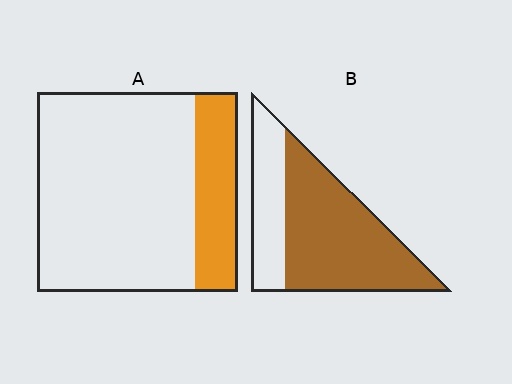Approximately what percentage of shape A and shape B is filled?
A is approximately 20% and B is approximately 70%.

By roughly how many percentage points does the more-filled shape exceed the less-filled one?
By roughly 50 percentage points (B over A).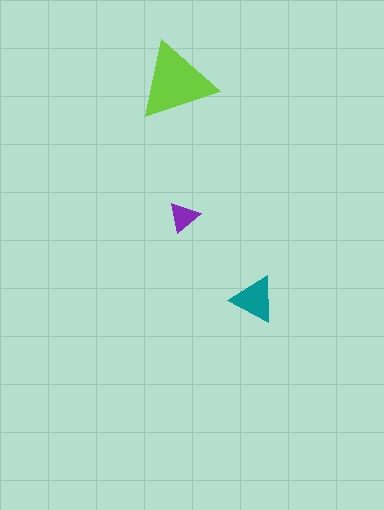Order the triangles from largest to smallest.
the lime one, the teal one, the purple one.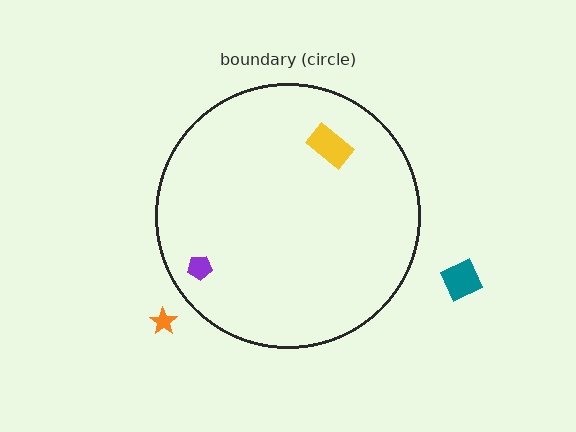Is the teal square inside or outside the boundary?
Outside.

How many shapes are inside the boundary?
2 inside, 2 outside.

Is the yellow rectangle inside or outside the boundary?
Inside.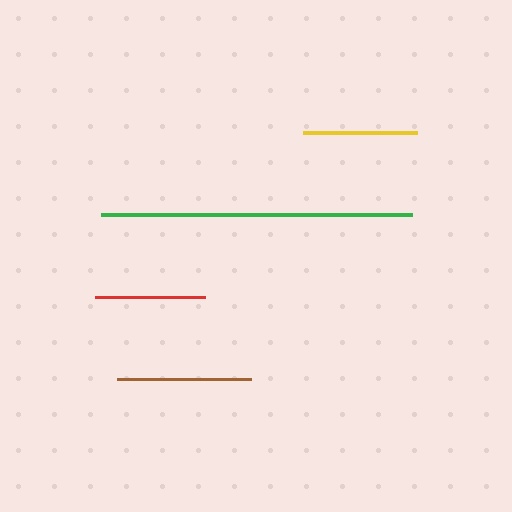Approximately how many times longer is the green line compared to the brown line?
The green line is approximately 2.3 times the length of the brown line.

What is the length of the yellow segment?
The yellow segment is approximately 114 pixels long.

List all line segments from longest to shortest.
From longest to shortest: green, brown, yellow, red.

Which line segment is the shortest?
The red line is the shortest at approximately 110 pixels.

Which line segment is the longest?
The green line is the longest at approximately 312 pixels.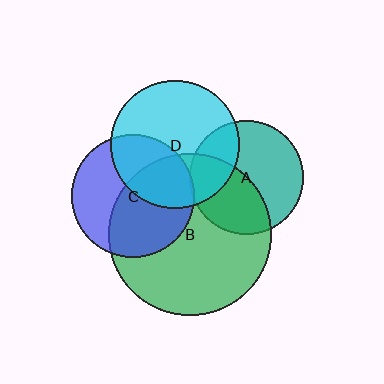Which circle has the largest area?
Circle B (green).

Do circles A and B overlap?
Yes.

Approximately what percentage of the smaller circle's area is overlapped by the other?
Approximately 45%.